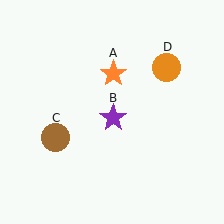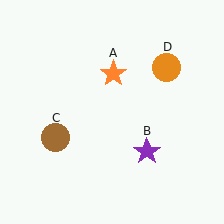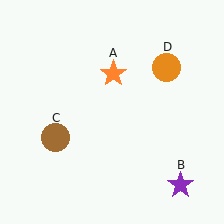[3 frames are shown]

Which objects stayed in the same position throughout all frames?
Orange star (object A) and brown circle (object C) and orange circle (object D) remained stationary.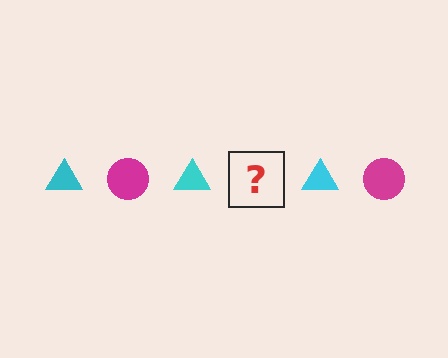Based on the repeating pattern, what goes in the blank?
The blank should be a magenta circle.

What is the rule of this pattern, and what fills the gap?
The rule is that the pattern alternates between cyan triangle and magenta circle. The gap should be filled with a magenta circle.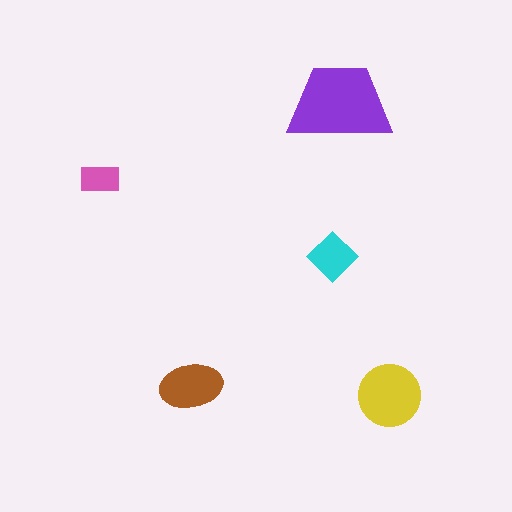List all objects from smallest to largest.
The pink rectangle, the cyan diamond, the brown ellipse, the yellow circle, the purple trapezoid.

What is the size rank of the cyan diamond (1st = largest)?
4th.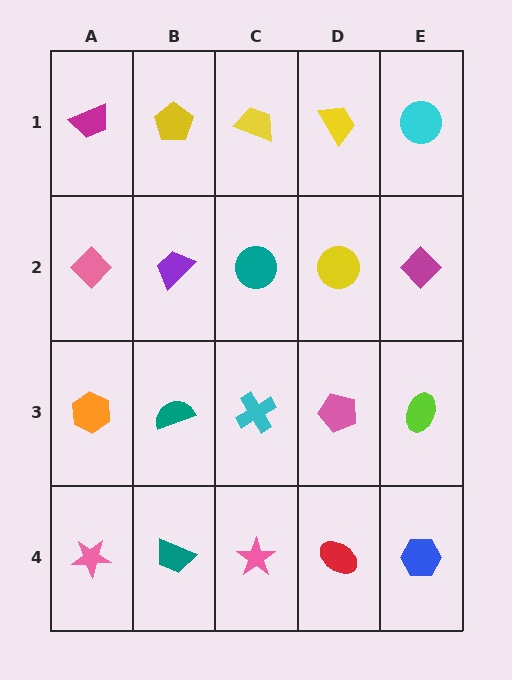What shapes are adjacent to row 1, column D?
A yellow circle (row 2, column D), a yellow trapezoid (row 1, column C), a cyan circle (row 1, column E).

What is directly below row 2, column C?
A cyan cross.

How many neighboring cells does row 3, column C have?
4.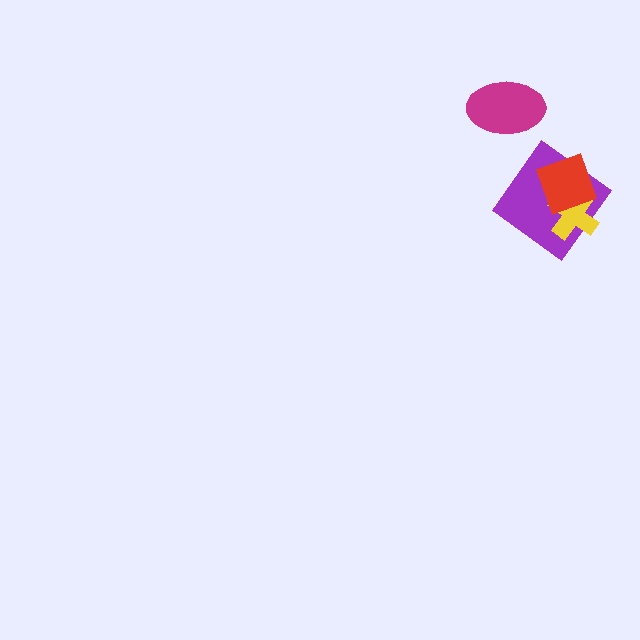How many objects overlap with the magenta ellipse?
0 objects overlap with the magenta ellipse.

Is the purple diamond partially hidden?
Yes, it is partially covered by another shape.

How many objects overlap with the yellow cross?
2 objects overlap with the yellow cross.